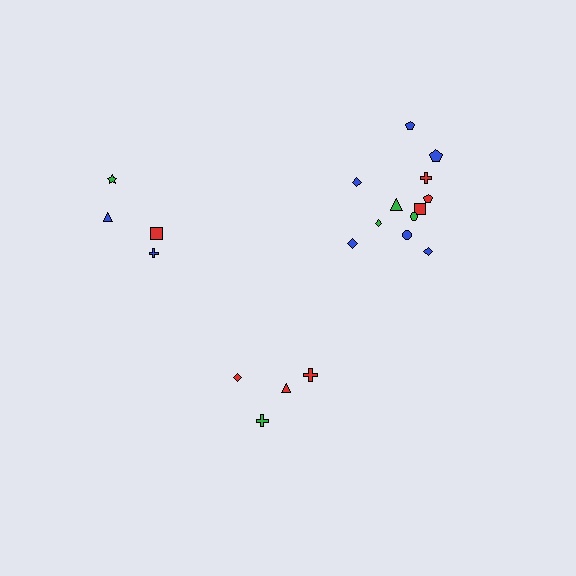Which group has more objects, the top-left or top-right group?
The top-right group.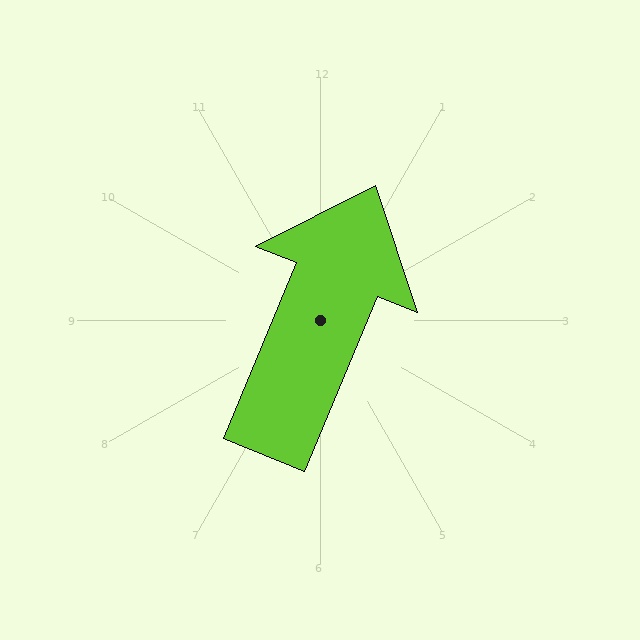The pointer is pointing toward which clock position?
Roughly 1 o'clock.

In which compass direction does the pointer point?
North.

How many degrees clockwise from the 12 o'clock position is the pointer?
Approximately 22 degrees.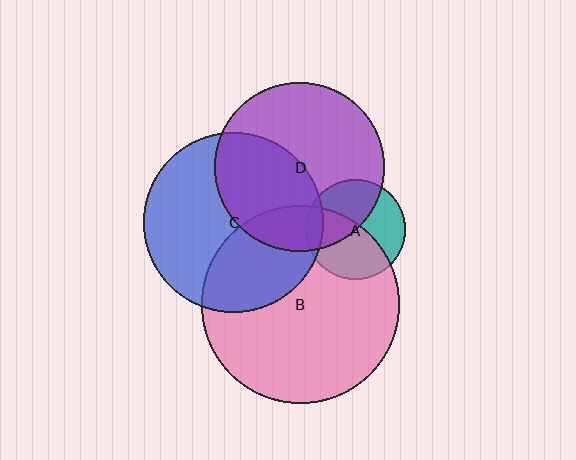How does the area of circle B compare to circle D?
Approximately 1.4 times.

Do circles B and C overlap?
Yes.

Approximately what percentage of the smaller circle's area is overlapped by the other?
Approximately 35%.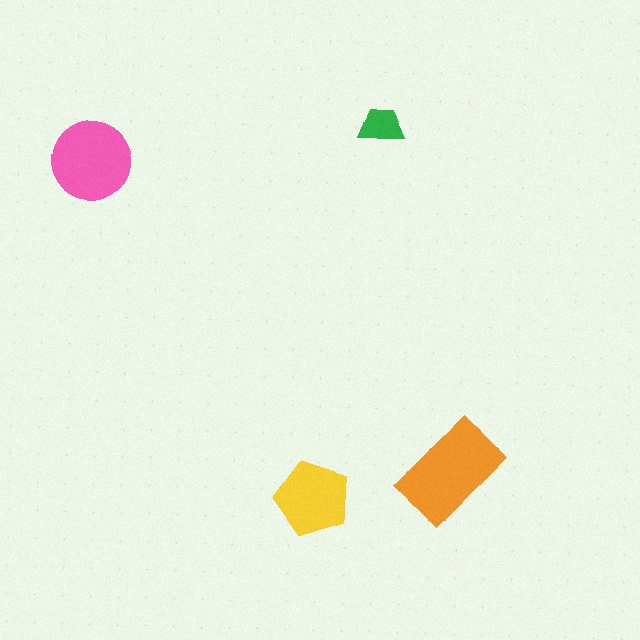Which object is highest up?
The green trapezoid is topmost.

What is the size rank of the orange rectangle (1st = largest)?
1st.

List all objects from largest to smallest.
The orange rectangle, the pink circle, the yellow pentagon, the green trapezoid.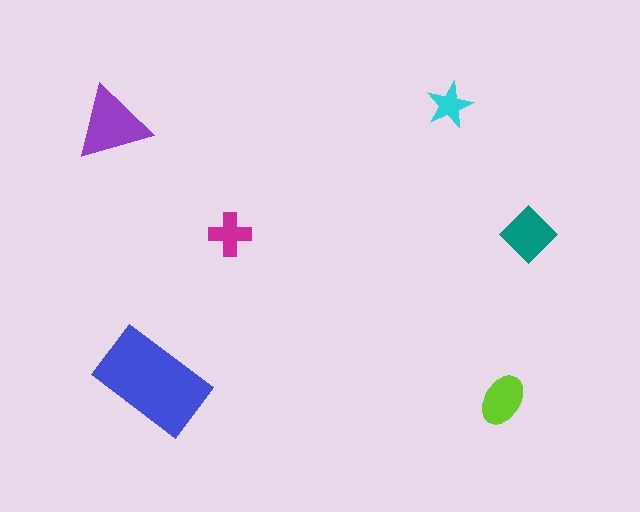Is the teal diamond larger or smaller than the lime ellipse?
Larger.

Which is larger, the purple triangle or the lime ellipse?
The purple triangle.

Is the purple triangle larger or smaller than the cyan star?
Larger.